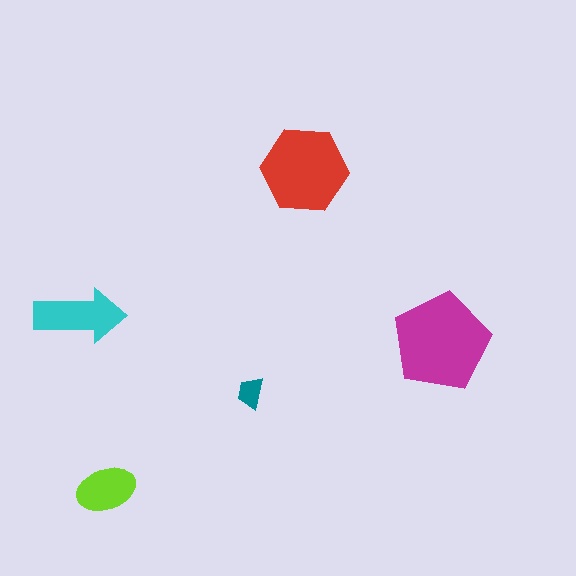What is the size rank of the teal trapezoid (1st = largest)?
5th.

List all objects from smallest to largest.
The teal trapezoid, the lime ellipse, the cyan arrow, the red hexagon, the magenta pentagon.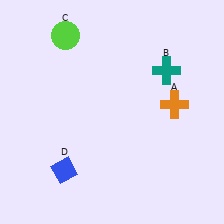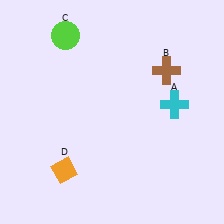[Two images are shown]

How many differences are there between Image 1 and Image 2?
There are 3 differences between the two images.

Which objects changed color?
A changed from orange to cyan. B changed from teal to brown. D changed from blue to orange.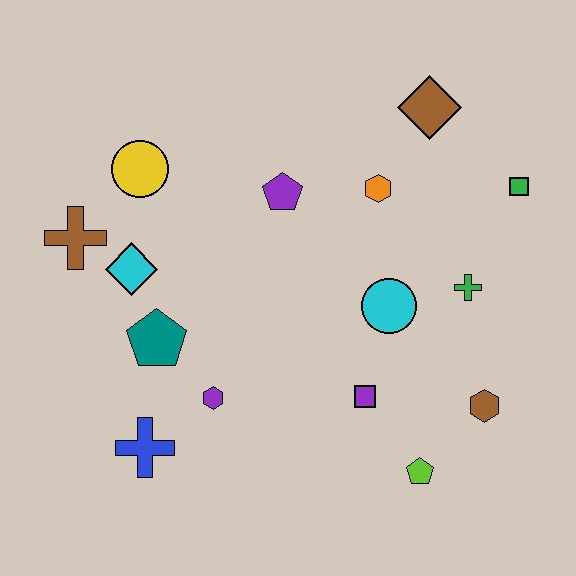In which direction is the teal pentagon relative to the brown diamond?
The teal pentagon is to the left of the brown diamond.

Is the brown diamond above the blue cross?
Yes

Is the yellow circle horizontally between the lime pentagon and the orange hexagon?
No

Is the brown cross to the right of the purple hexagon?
No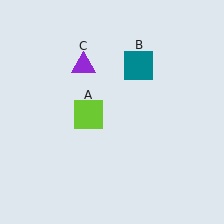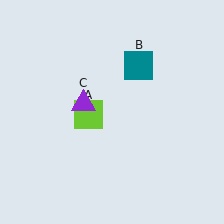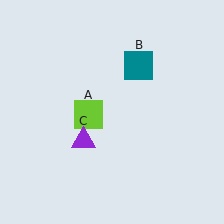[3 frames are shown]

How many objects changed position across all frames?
1 object changed position: purple triangle (object C).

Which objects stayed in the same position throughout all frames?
Lime square (object A) and teal square (object B) remained stationary.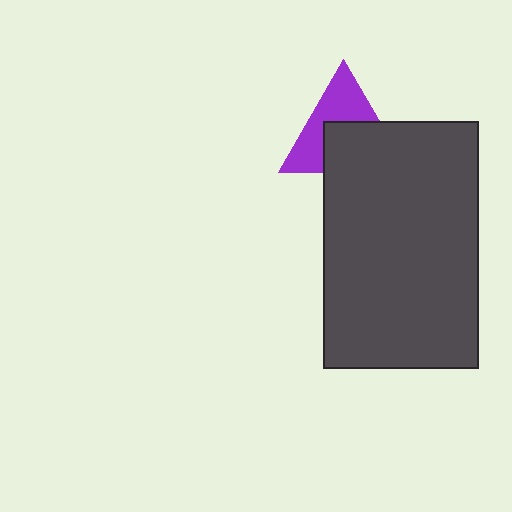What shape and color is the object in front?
The object in front is a dark gray rectangle.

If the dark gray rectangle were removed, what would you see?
You would see the complete purple triangle.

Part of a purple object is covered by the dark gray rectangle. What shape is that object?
It is a triangle.